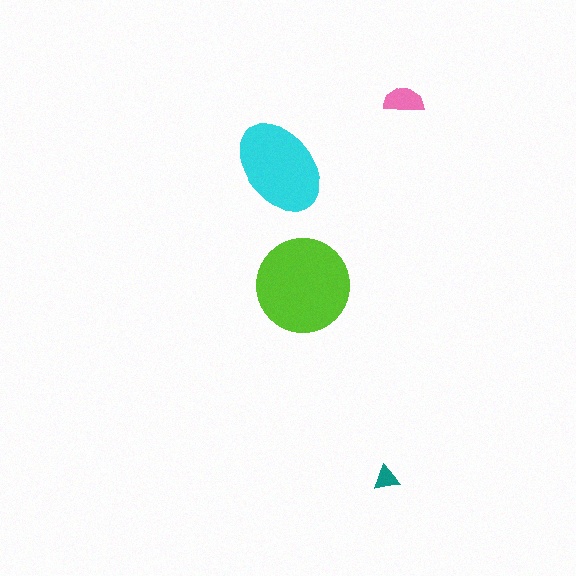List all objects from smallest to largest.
The teal triangle, the pink semicircle, the cyan ellipse, the lime circle.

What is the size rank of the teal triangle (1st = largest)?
4th.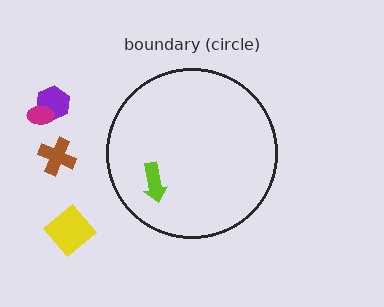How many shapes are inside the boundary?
1 inside, 4 outside.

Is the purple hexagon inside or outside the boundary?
Outside.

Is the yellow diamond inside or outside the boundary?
Outside.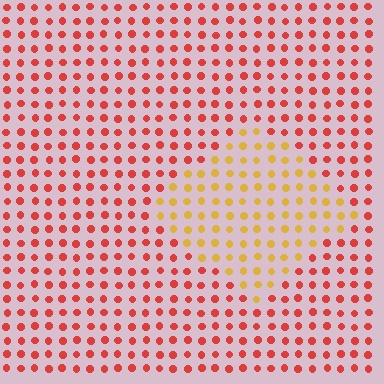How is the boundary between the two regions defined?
The boundary is defined purely by a slight shift in hue (about 44 degrees). Spacing, size, and orientation are identical on both sides.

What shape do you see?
I see a diamond.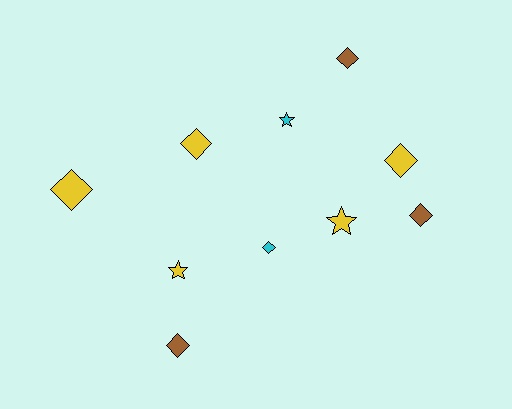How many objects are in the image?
There are 10 objects.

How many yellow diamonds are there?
There are 3 yellow diamonds.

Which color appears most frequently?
Yellow, with 5 objects.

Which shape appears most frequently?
Diamond, with 7 objects.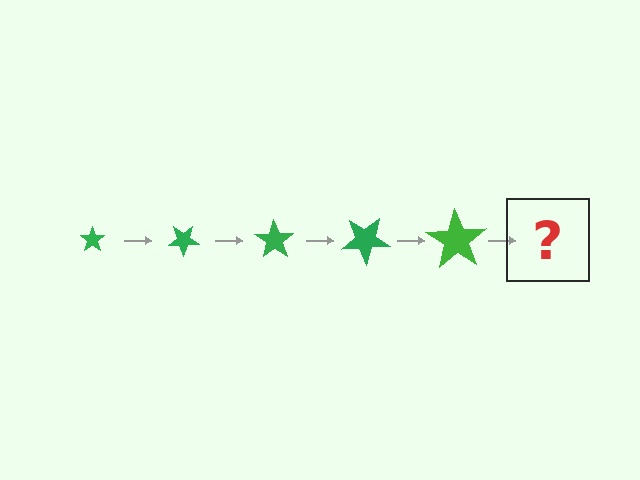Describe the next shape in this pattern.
It should be a star, larger than the previous one and rotated 175 degrees from the start.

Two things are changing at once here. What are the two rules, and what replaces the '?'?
The two rules are that the star grows larger each step and it rotates 35 degrees each step. The '?' should be a star, larger than the previous one and rotated 175 degrees from the start.